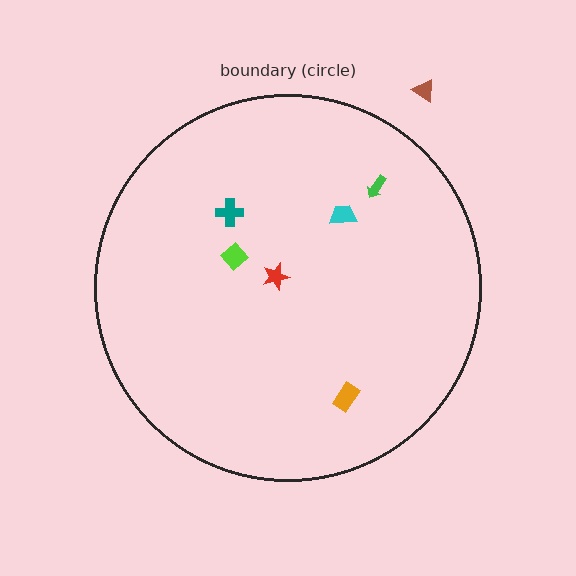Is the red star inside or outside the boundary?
Inside.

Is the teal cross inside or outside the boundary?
Inside.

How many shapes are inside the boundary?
6 inside, 1 outside.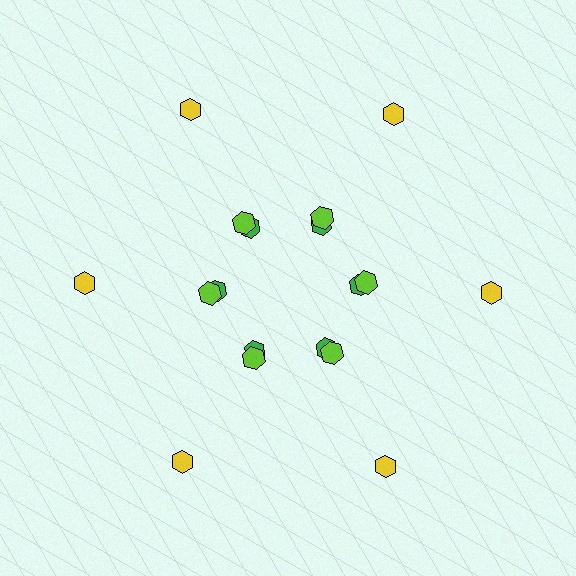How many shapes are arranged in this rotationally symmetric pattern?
There are 18 shapes, arranged in 6 groups of 3.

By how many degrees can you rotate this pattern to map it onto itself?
The pattern maps onto itself every 60 degrees of rotation.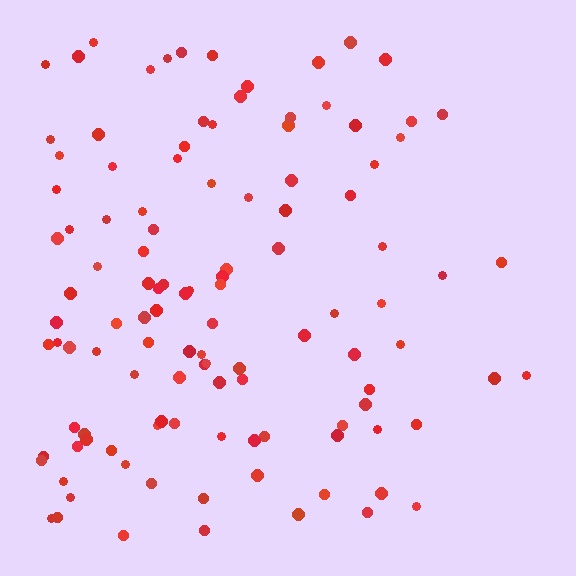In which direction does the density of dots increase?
From right to left, with the left side densest.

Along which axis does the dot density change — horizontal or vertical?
Horizontal.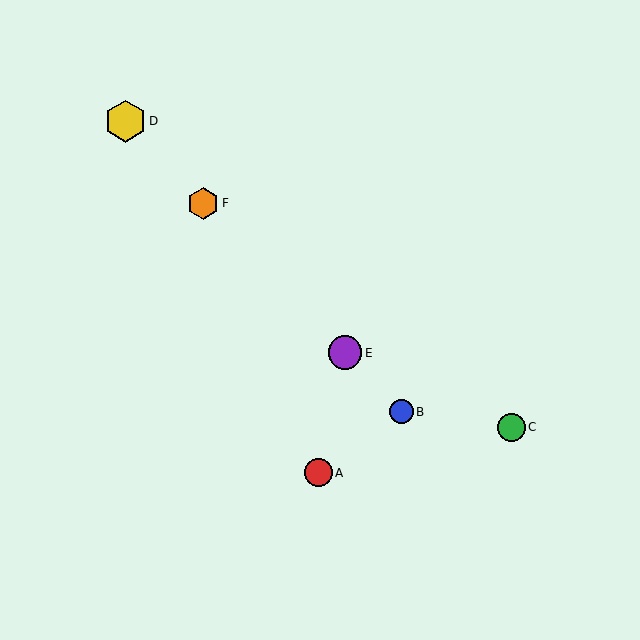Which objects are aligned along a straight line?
Objects B, D, E, F are aligned along a straight line.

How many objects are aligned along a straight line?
4 objects (B, D, E, F) are aligned along a straight line.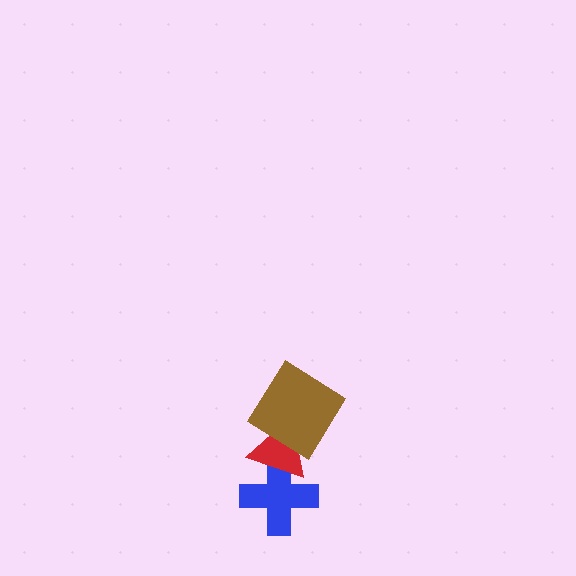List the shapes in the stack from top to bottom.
From top to bottom: the brown diamond, the red triangle, the blue cross.